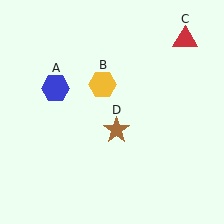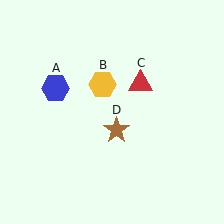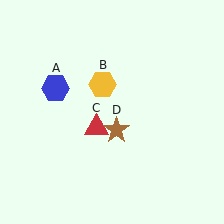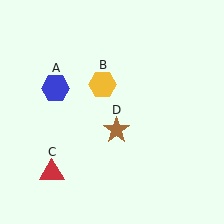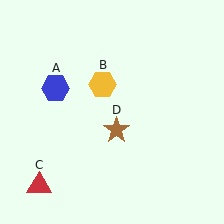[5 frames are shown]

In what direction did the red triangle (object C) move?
The red triangle (object C) moved down and to the left.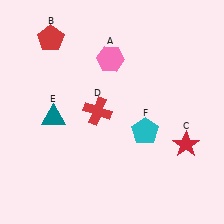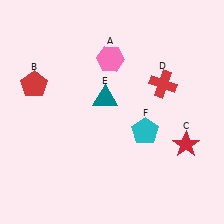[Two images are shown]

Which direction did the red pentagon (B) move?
The red pentagon (B) moved down.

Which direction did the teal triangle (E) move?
The teal triangle (E) moved right.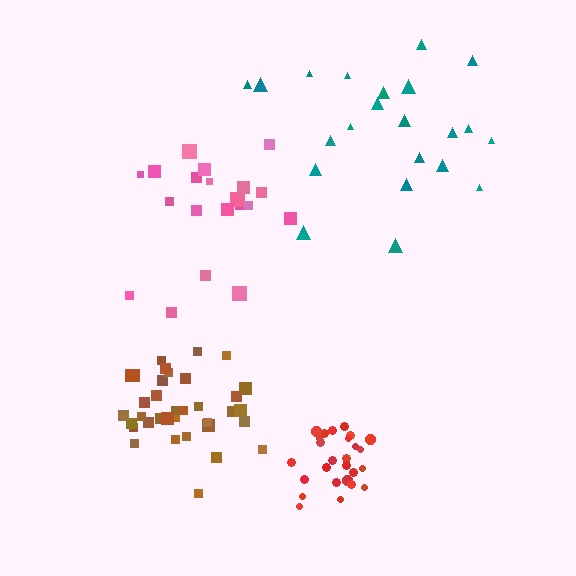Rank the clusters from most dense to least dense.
red, brown, pink, teal.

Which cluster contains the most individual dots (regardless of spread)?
Brown (35).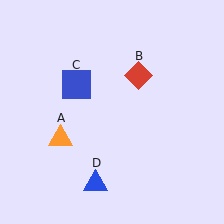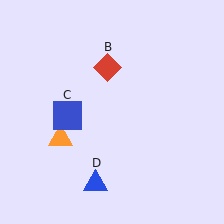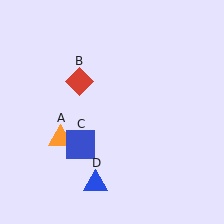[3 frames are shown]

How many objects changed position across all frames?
2 objects changed position: red diamond (object B), blue square (object C).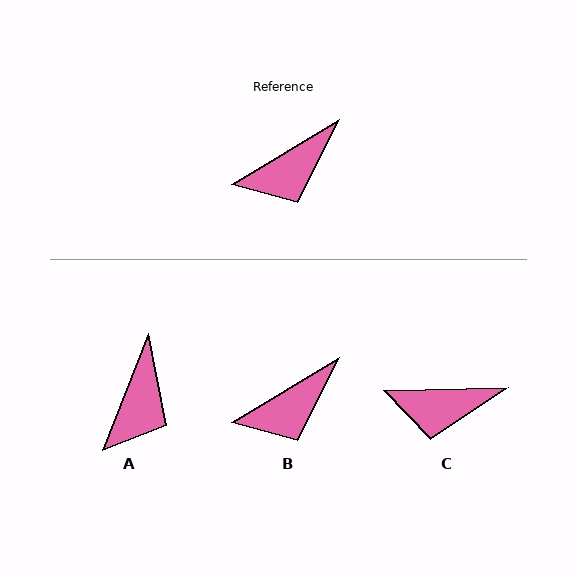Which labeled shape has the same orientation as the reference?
B.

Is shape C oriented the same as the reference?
No, it is off by about 30 degrees.